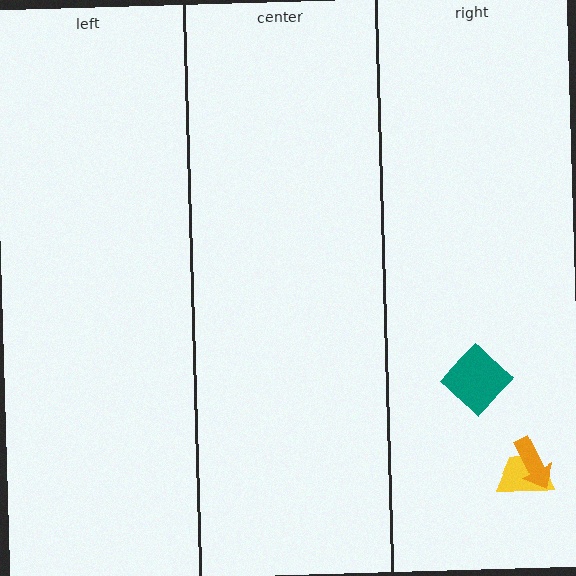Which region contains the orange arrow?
The right region.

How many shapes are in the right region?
3.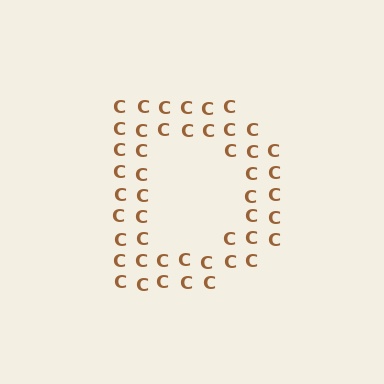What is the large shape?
The large shape is the letter D.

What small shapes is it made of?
It is made of small letter C's.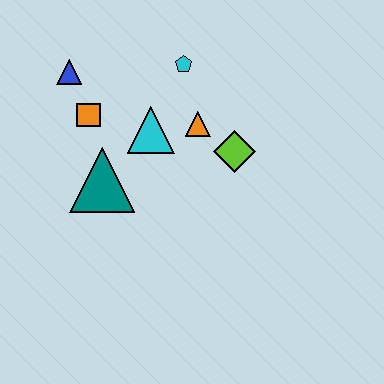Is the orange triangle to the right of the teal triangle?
Yes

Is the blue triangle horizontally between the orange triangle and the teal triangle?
No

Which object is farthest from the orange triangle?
The blue triangle is farthest from the orange triangle.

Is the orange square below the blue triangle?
Yes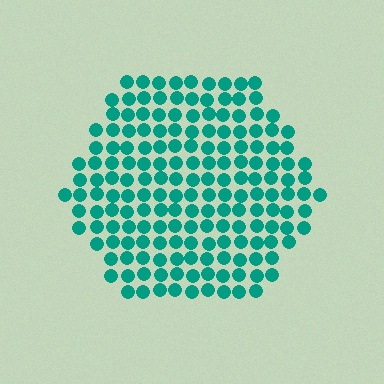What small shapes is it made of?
It is made of small circles.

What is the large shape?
The large shape is a hexagon.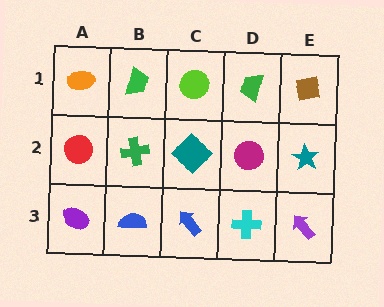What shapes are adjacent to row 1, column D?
A magenta circle (row 2, column D), a lime circle (row 1, column C), a brown square (row 1, column E).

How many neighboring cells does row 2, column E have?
3.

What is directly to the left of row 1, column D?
A lime circle.